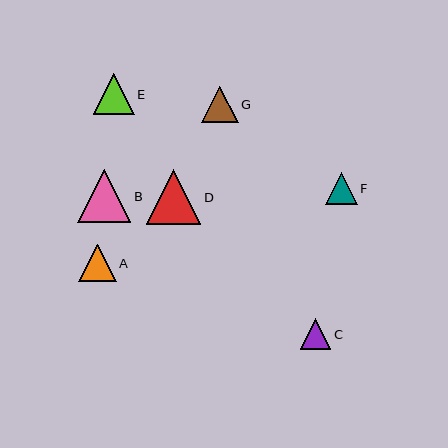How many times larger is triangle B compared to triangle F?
Triangle B is approximately 1.7 times the size of triangle F.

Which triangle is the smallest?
Triangle C is the smallest with a size of approximately 31 pixels.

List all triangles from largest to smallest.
From largest to smallest: D, B, E, A, G, F, C.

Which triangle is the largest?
Triangle D is the largest with a size of approximately 55 pixels.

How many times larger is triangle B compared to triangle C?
Triangle B is approximately 1.7 times the size of triangle C.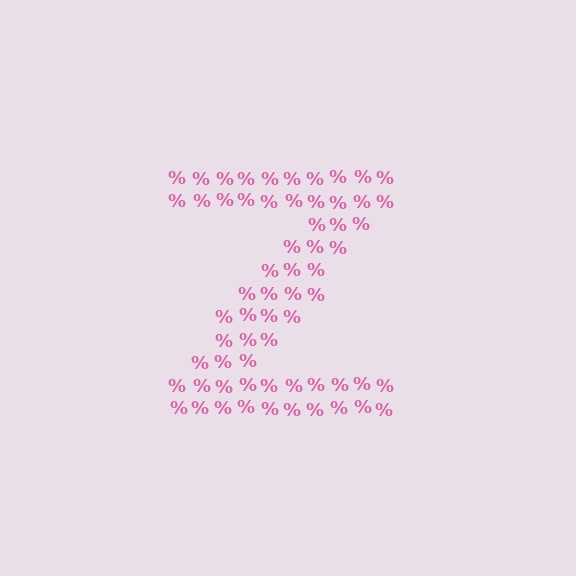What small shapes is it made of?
It is made of small percent signs.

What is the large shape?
The large shape is the letter Z.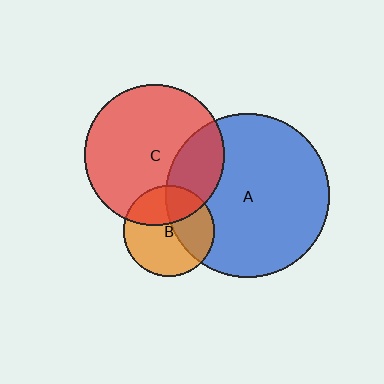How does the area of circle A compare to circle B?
Approximately 3.2 times.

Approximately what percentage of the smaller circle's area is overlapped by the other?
Approximately 35%.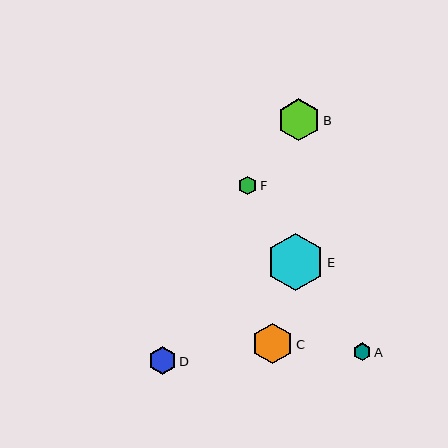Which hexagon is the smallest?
Hexagon A is the smallest with a size of approximately 18 pixels.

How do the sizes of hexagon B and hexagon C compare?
Hexagon B and hexagon C are approximately the same size.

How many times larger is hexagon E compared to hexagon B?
Hexagon E is approximately 1.4 times the size of hexagon B.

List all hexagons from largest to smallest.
From largest to smallest: E, B, C, D, F, A.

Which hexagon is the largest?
Hexagon E is the largest with a size of approximately 58 pixels.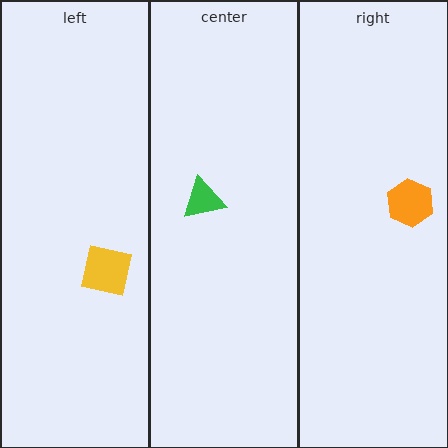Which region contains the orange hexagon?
The right region.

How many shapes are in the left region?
1.